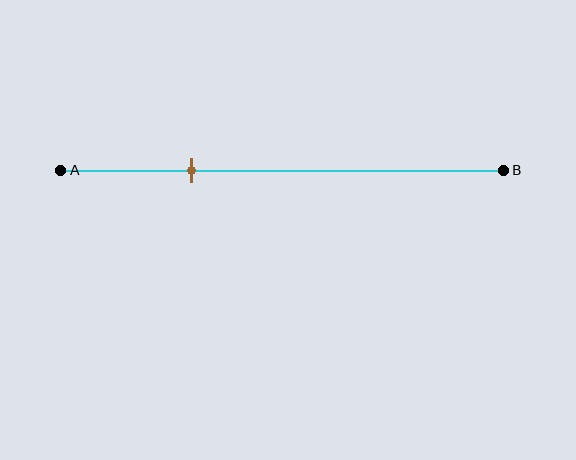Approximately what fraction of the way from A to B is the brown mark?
The brown mark is approximately 30% of the way from A to B.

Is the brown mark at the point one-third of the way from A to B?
No, the mark is at about 30% from A, not at the 33% one-third point.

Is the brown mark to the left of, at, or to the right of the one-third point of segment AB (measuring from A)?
The brown mark is to the left of the one-third point of segment AB.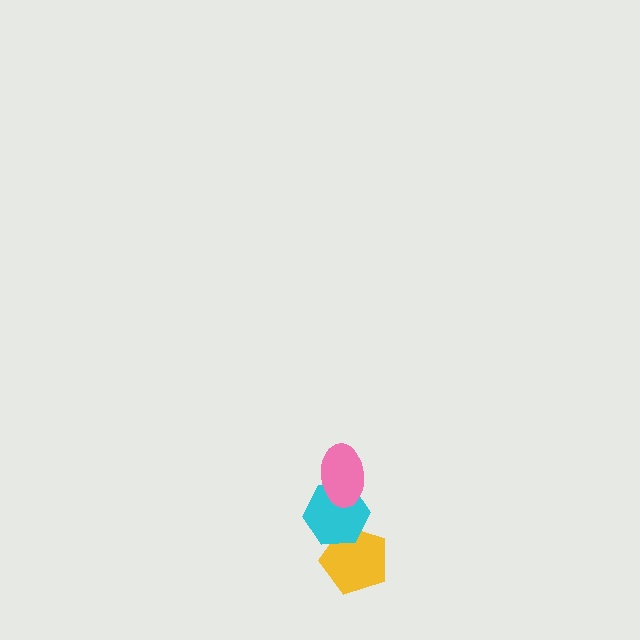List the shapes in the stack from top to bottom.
From top to bottom: the pink ellipse, the cyan hexagon, the yellow pentagon.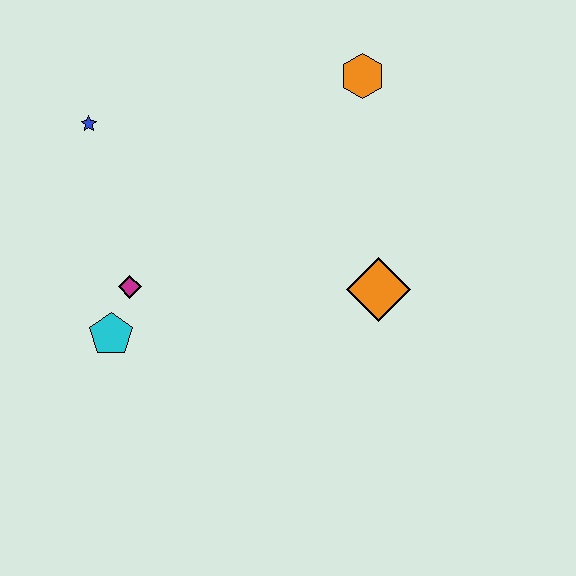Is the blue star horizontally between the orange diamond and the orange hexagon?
No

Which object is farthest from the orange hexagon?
The cyan pentagon is farthest from the orange hexagon.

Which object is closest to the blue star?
The magenta diamond is closest to the blue star.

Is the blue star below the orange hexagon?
Yes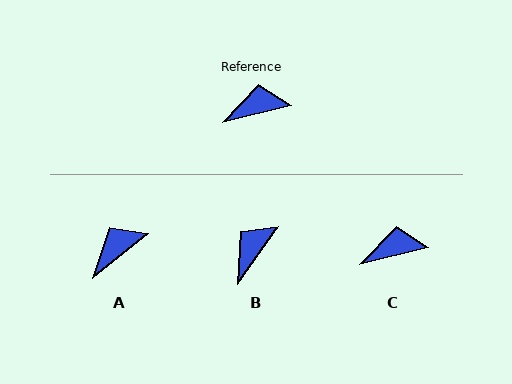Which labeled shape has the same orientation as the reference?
C.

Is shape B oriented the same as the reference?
No, it is off by about 41 degrees.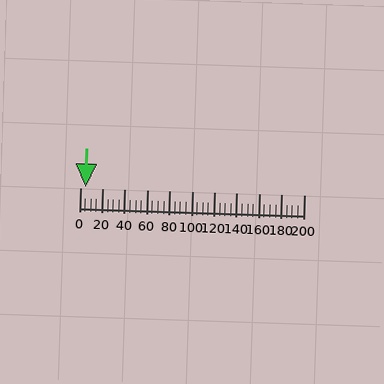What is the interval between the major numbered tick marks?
The major tick marks are spaced 20 units apart.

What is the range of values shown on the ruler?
The ruler shows values from 0 to 200.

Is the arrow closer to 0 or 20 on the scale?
The arrow is closer to 0.